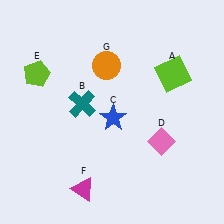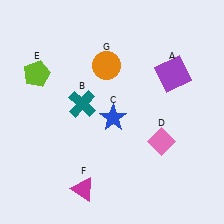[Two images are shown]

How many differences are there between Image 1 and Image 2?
There is 1 difference between the two images.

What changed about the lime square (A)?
In Image 1, A is lime. In Image 2, it changed to purple.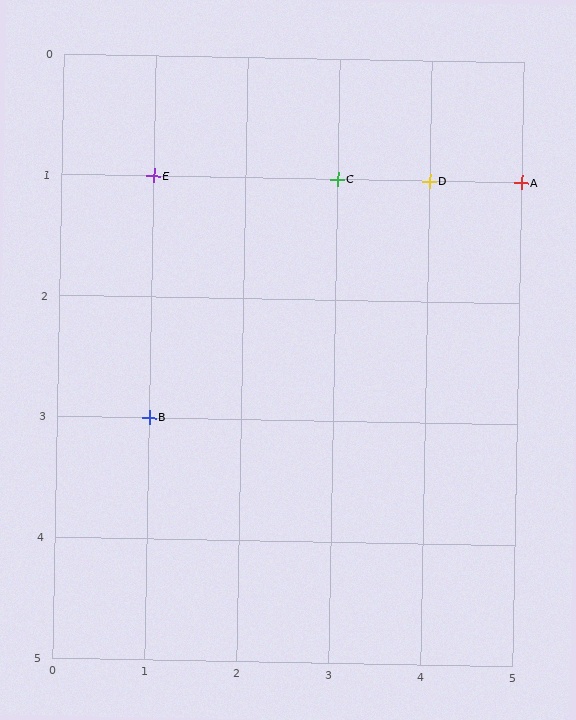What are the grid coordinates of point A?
Point A is at grid coordinates (5, 1).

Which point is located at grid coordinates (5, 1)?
Point A is at (5, 1).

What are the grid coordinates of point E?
Point E is at grid coordinates (1, 1).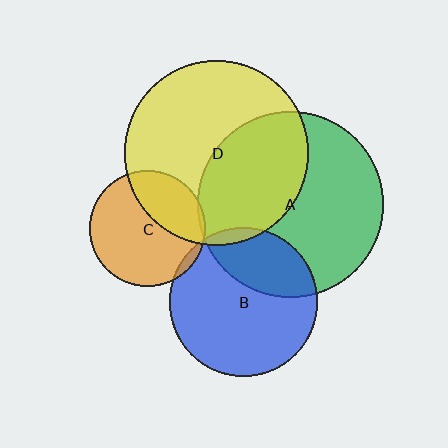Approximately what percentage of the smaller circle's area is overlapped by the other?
Approximately 5%.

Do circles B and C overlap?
Yes.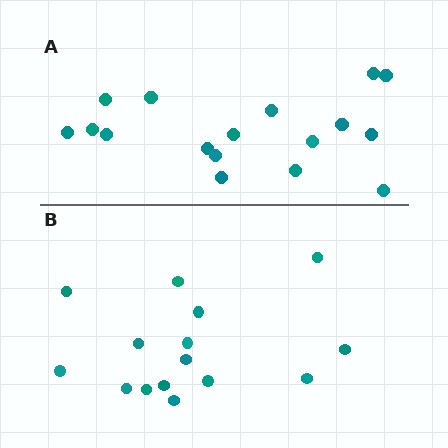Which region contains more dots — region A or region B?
Region A (the top region) has more dots.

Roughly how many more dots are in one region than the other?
Region A has just a few more — roughly 2 or 3 more dots than region B.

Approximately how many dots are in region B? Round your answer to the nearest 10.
About 20 dots. (The exact count is 15, which rounds to 20.)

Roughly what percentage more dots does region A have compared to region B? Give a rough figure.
About 15% more.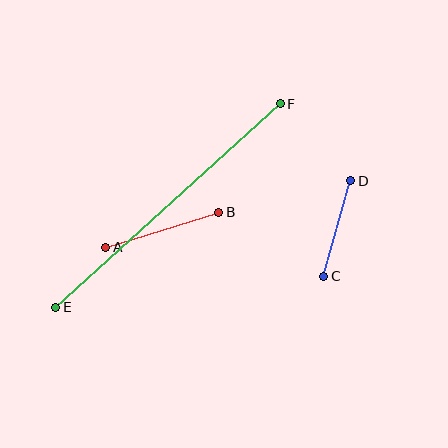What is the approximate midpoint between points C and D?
The midpoint is at approximately (337, 229) pixels.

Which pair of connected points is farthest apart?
Points E and F are farthest apart.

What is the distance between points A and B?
The distance is approximately 118 pixels.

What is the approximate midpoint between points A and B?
The midpoint is at approximately (162, 230) pixels.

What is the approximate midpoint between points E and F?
The midpoint is at approximately (168, 205) pixels.